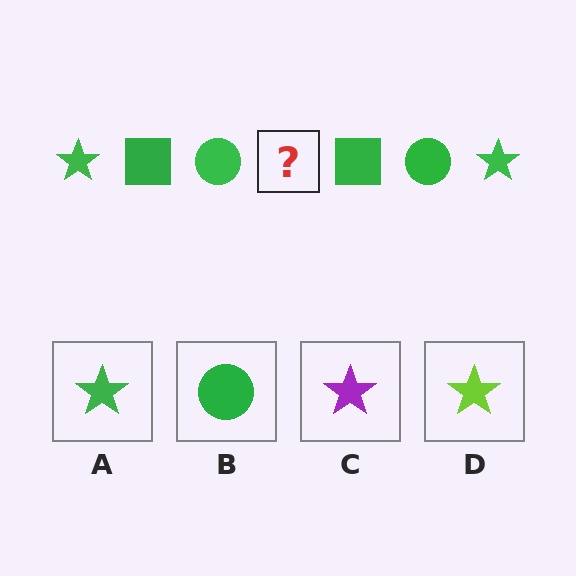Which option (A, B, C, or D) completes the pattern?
A.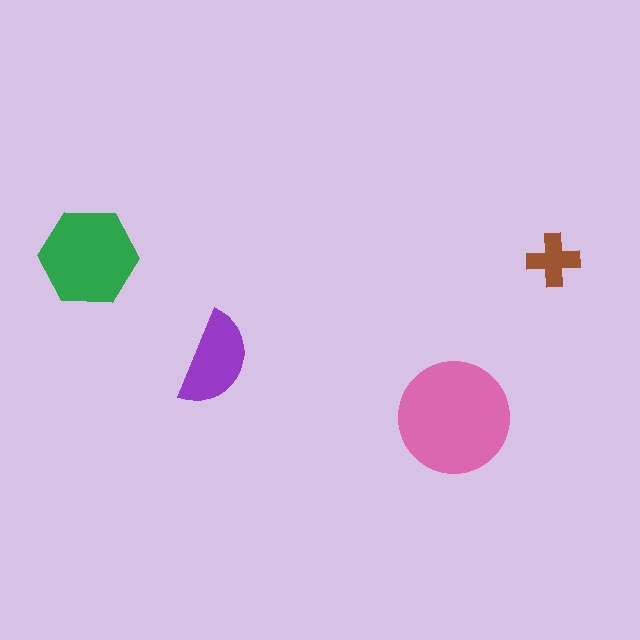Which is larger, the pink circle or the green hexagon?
The pink circle.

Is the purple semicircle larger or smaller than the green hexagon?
Smaller.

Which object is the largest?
The pink circle.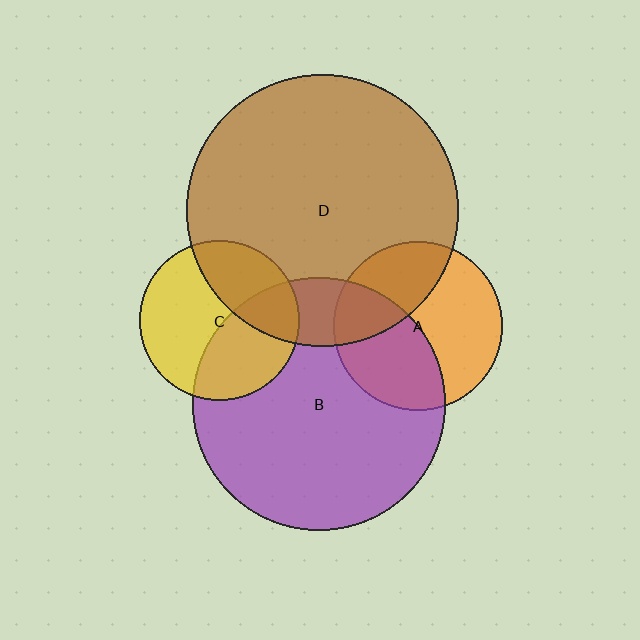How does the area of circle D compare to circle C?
Approximately 2.9 times.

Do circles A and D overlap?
Yes.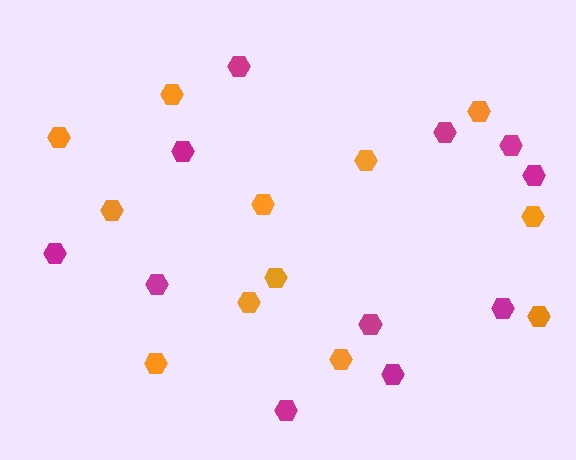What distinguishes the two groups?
There are 2 groups: one group of magenta hexagons (11) and one group of orange hexagons (12).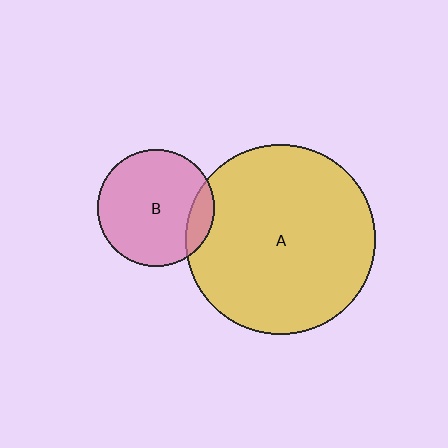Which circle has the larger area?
Circle A (yellow).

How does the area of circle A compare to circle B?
Approximately 2.7 times.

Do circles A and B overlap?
Yes.